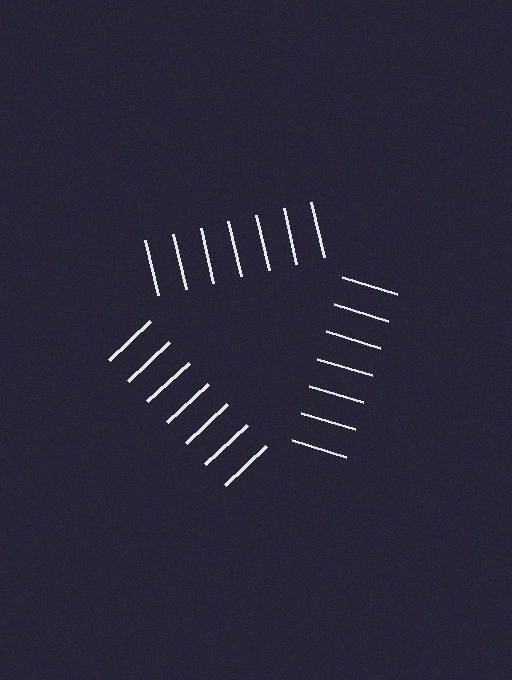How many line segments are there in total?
21 — 7 along each of the 3 edges.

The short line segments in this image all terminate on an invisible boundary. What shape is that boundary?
An illusory triangle — the line segments terminate on its edges but no continuous stroke is drawn.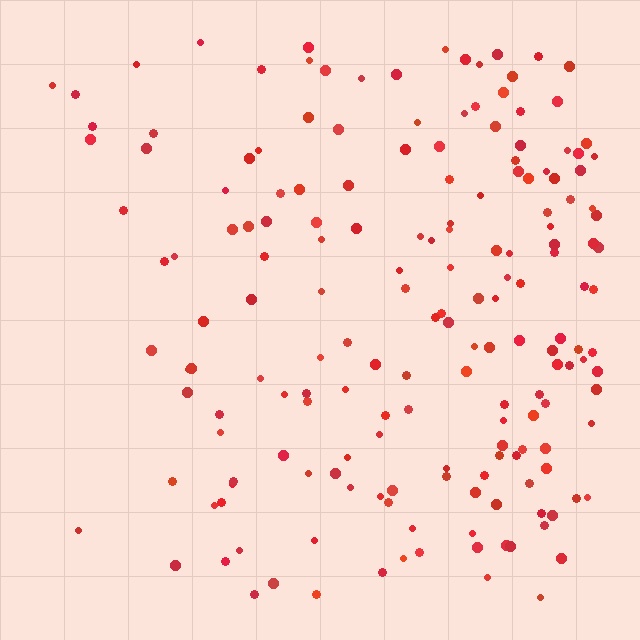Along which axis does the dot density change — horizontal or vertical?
Horizontal.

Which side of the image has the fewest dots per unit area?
The left.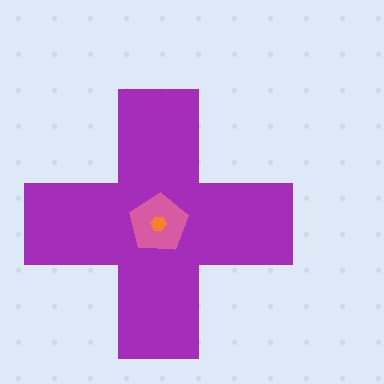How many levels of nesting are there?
3.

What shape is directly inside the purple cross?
The pink pentagon.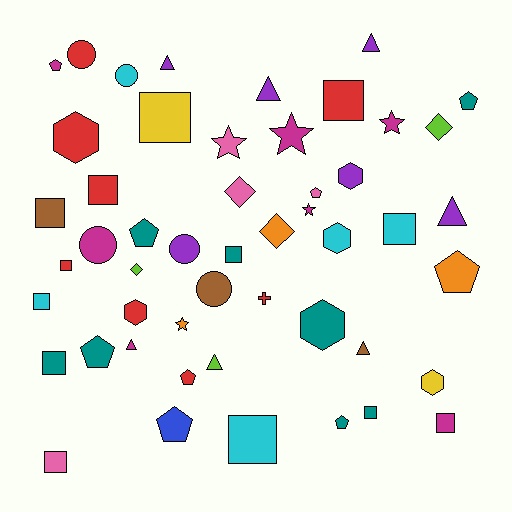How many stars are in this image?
There are 5 stars.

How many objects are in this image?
There are 50 objects.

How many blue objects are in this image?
There is 1 blue object.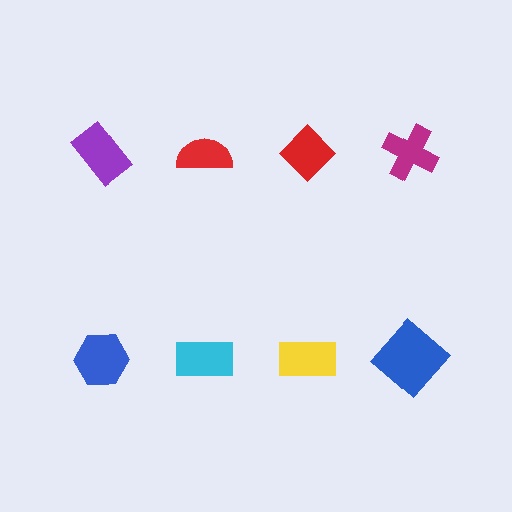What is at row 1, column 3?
A red diamond.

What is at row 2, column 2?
A cyan rectangle.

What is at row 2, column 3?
A yellow rectangle.